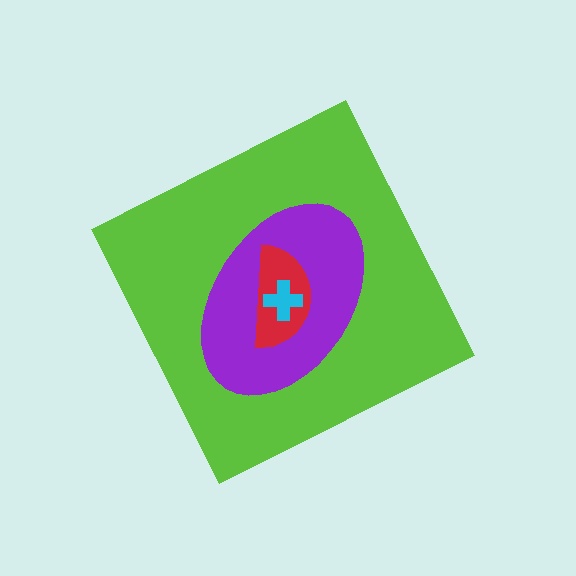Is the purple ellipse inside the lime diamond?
Yes.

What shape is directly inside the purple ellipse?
The red semicircle.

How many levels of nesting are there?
4.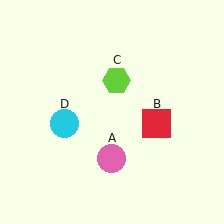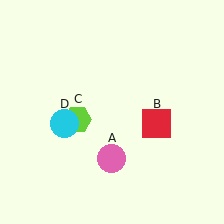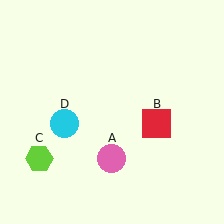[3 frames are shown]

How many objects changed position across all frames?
1 object changed position: lime hexagon (object C).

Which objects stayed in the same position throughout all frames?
Pink circle (object A) and red square (object B) and cyan circle (object D) remained stationary.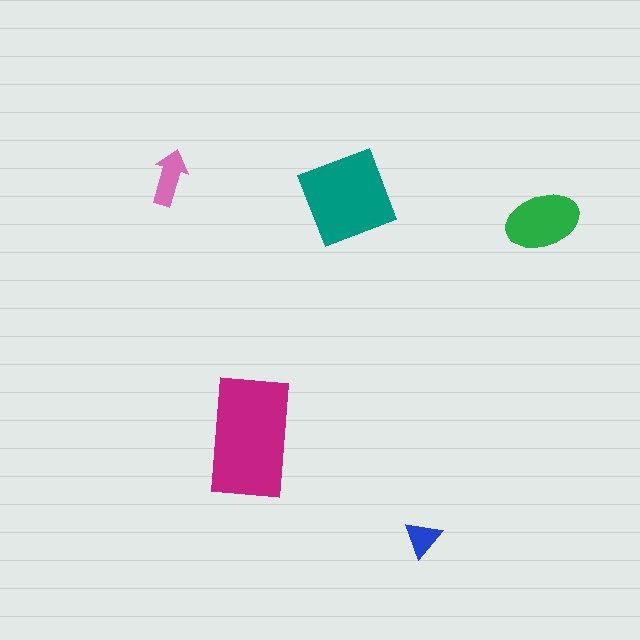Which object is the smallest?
The blue triangle.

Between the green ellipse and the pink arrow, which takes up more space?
The green ellipse.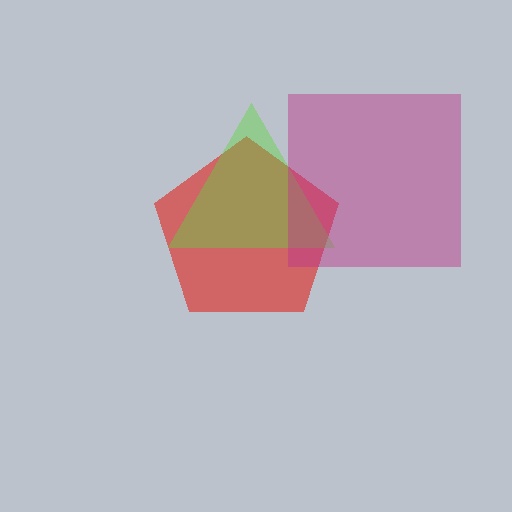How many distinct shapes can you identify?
There are 3 distinct shapes: a red pentagon, a lime triangle, a magenta square.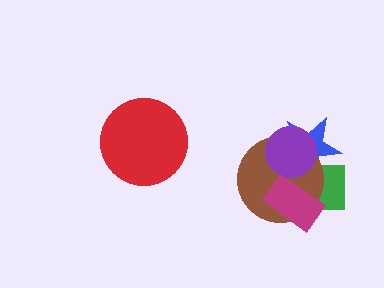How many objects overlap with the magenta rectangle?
2 objects overlap with the magenta rectangle.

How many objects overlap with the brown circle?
4 objects overlap with the brown circle.